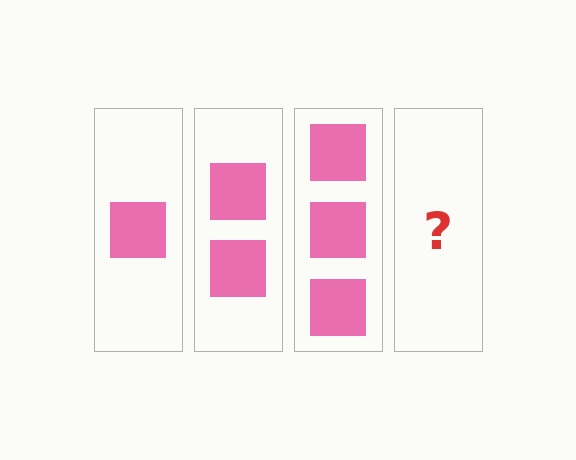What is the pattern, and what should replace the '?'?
The pattern is that each step adds one more square. The '?' should be 4 squares.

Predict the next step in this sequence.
The next step is 4 squares.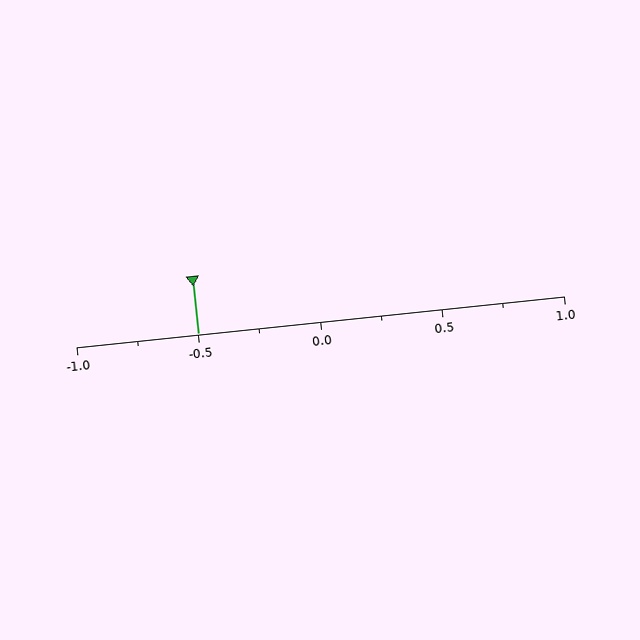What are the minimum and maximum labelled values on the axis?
The axis runs from -1.0 to 1.0.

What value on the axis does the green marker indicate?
The marker indicates approximately -0.5.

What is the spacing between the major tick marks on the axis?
The major ticks are spaced 0.5 apart.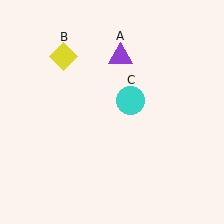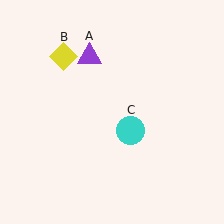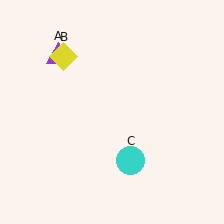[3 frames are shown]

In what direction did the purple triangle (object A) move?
The purple triangle (object A) moved left.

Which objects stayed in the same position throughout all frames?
Yellow diamond (object B) remained stationary.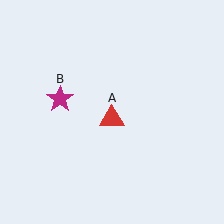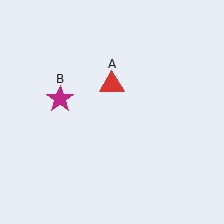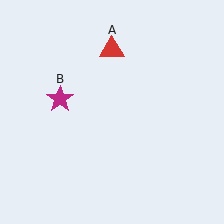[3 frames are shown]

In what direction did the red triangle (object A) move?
The red triangle (object A) moved up.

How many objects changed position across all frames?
1 object changed position: red triangle (object A).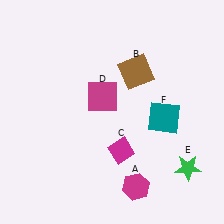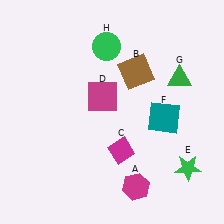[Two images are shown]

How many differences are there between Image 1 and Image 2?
There are 2 differences between the two images.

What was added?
A green triangle (G), a green circle (H) were added in Image 2.